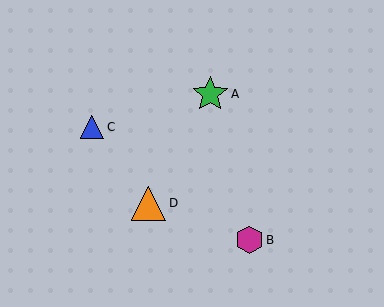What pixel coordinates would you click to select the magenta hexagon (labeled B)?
Click at (249, 240) to select the magenta hexagon B.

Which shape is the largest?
The green star (labeled A) is the largest.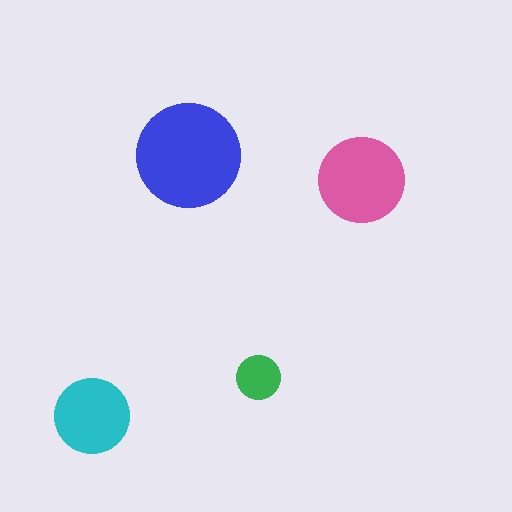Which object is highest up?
The blue circle is topmost.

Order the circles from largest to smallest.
the blue one, the pink one, the cyan one, the green one.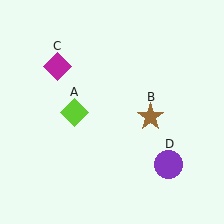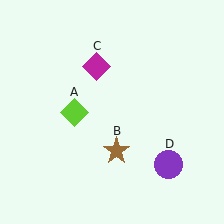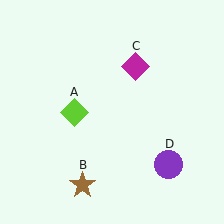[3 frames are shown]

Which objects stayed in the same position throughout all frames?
Lime diamond (object A) and purple circle (object D) remained stationary.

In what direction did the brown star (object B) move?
The brown star (object B) moved down and to the left.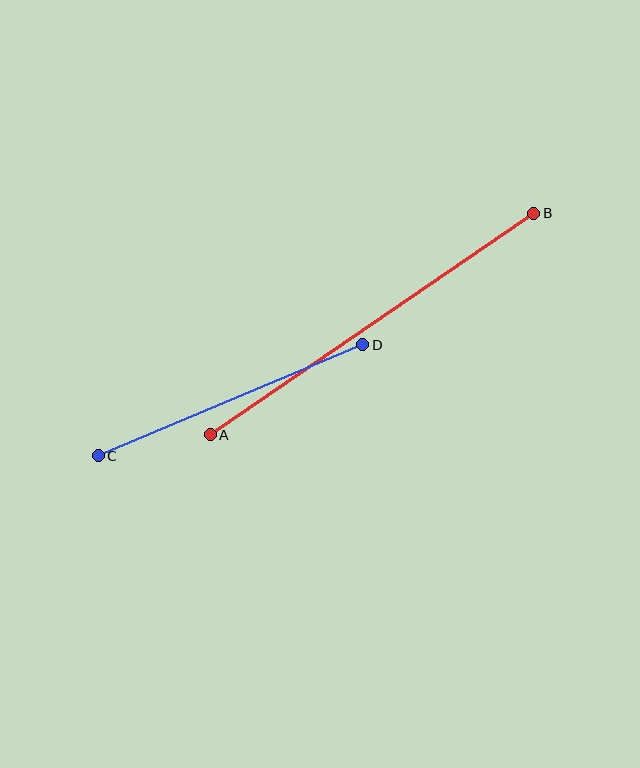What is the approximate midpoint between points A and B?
The midpoint is at approximately (372, 324) pixels.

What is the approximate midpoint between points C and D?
The midpoint is at approximately (230, 400) pixels.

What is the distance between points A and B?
The distance is approximately 392 pixels.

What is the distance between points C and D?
The distance is approximately 287 pixels.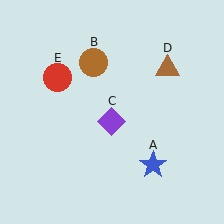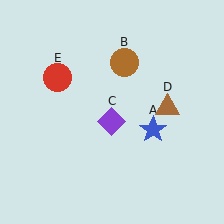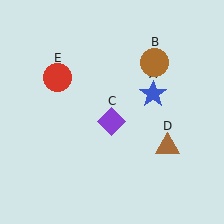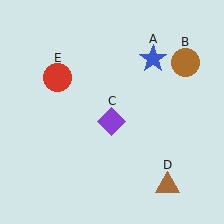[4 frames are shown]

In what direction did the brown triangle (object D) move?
The brown triangle (object D) moved down.